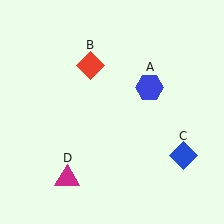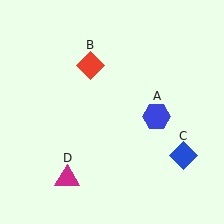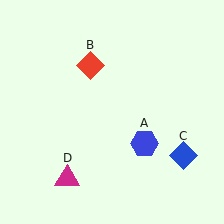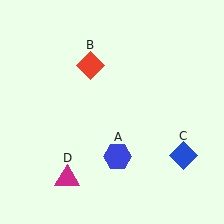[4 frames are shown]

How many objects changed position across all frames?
1 object changed position: blue hexagon (object A).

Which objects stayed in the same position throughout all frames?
Red diamond (object B) and blue diamond (object C) and magenta triangle (object D) remained stationary.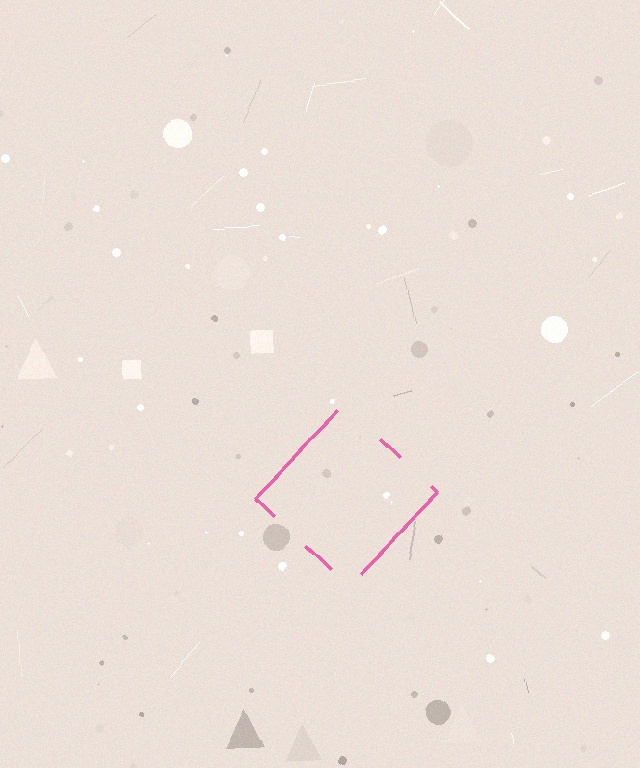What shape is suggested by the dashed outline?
The dashed outline suggests a diamond.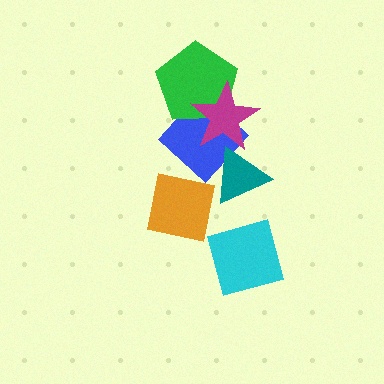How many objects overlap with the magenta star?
3 objects overlap with the magenta star.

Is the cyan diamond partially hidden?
No, no other shape covers it.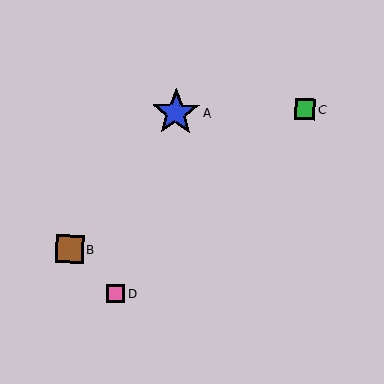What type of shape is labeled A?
Shape A is a blue star.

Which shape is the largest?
The blue star (labeled A) is the largest.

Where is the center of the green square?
The center of the green square is at (305, 109).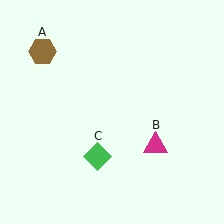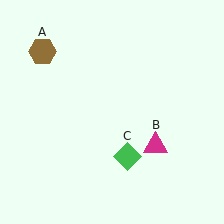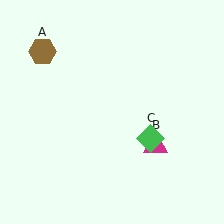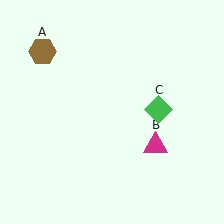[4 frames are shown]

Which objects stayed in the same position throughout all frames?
Brown hexagon (object A) and magenta triangle (object B) remained stationary.